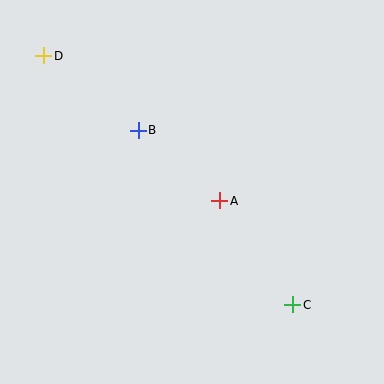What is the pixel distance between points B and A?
The distance between B and A is 108 pixels.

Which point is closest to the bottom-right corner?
Point C is closest to the bottom-right corner.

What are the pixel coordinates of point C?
Point C is at (293, 305).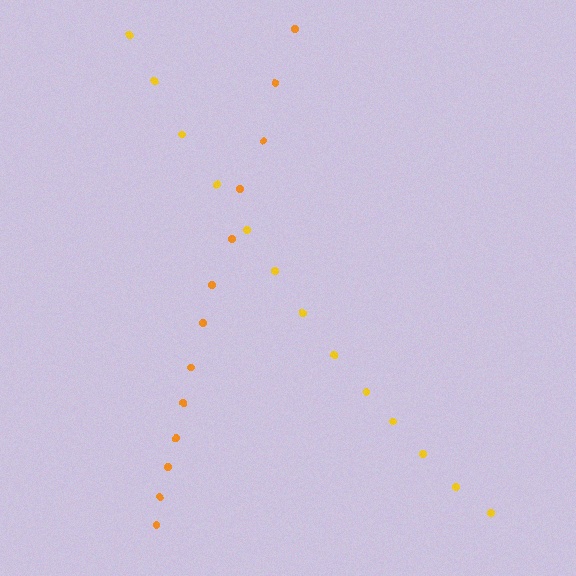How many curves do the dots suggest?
There are 2 distinct paths.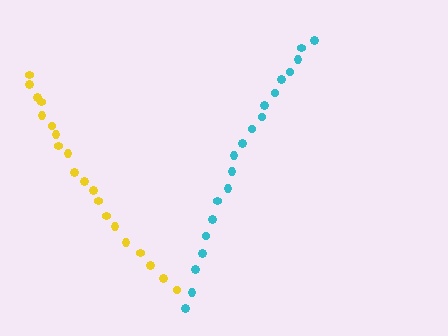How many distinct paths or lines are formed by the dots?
There are 2 distinct paths.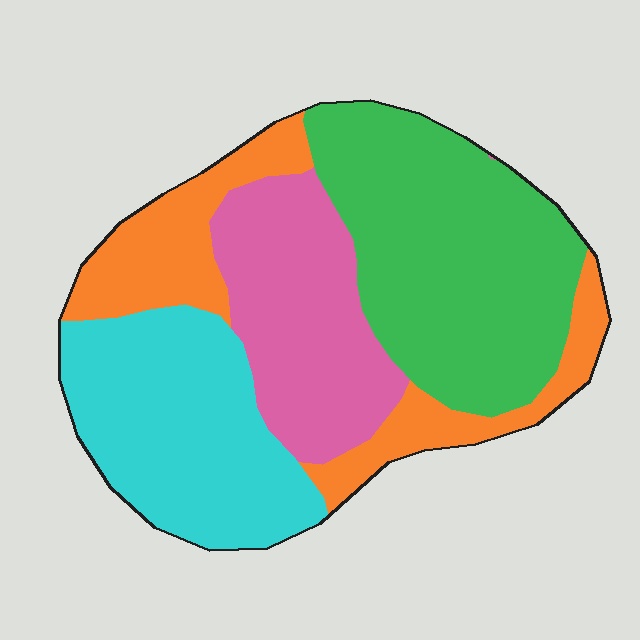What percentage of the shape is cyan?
Cyan covers 25% of the shape.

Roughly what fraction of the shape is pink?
Pink takes up about one fifth (1/5) of the shape.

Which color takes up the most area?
Green, at roughly 35%.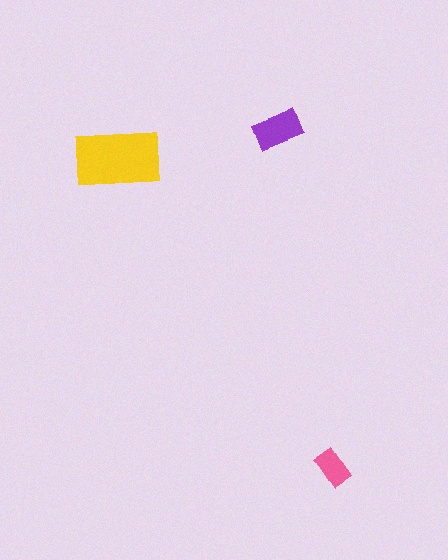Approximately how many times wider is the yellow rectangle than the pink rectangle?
About 2.5 times wider.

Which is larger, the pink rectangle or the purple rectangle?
The purple one.